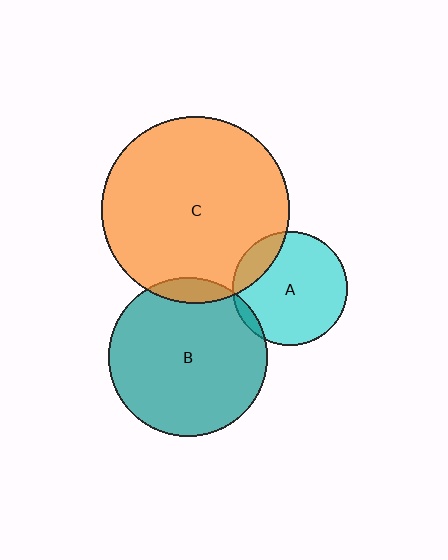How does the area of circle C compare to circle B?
Approximately 1.4 times.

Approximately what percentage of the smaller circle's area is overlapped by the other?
Approximately 10%.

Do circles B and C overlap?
Yes.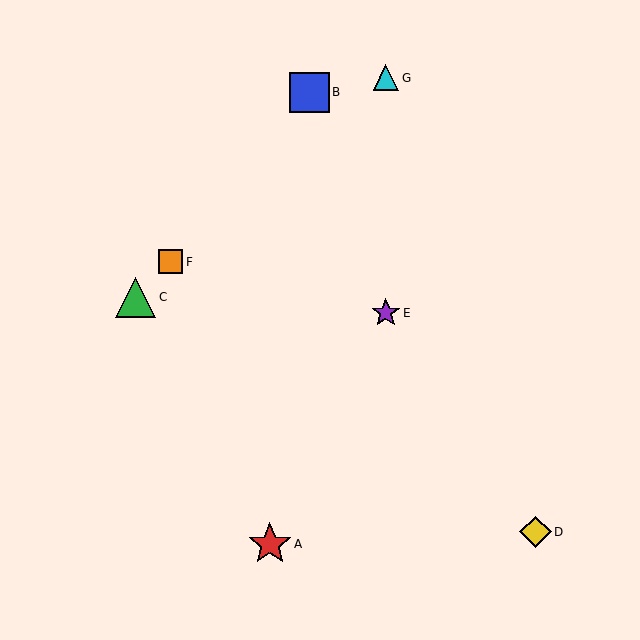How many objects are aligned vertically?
2 objects (E, G) are aligned vertically.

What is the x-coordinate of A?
Object A is at x≈270.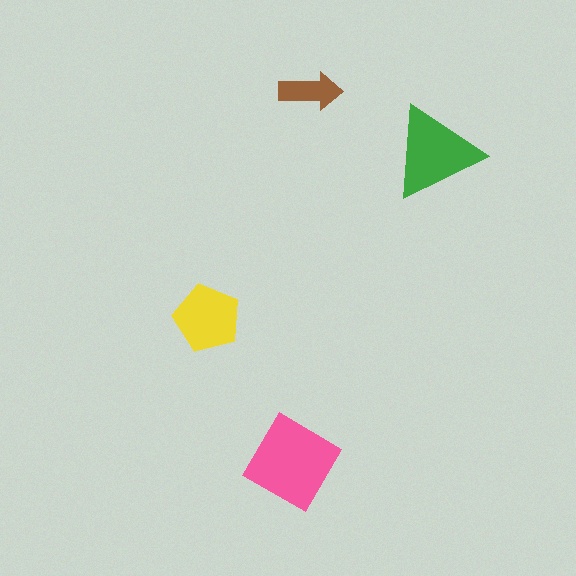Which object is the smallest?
The brown arrow.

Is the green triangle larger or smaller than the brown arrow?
Larger.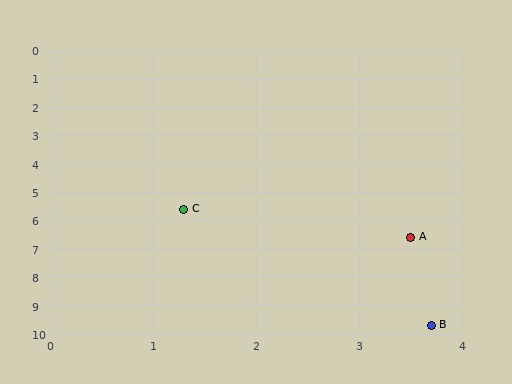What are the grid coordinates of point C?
Point C is at approximately (1.3, 5.6).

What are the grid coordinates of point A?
Point A is at approximately (3.5, 6.6).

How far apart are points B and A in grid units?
Points B and A are about 3.1 grid units apart.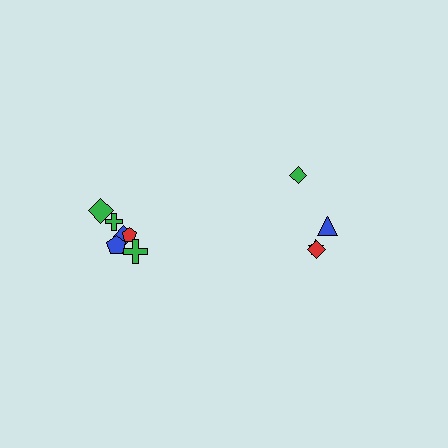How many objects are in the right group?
There are 4 objects.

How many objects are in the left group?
There are 6 objects.